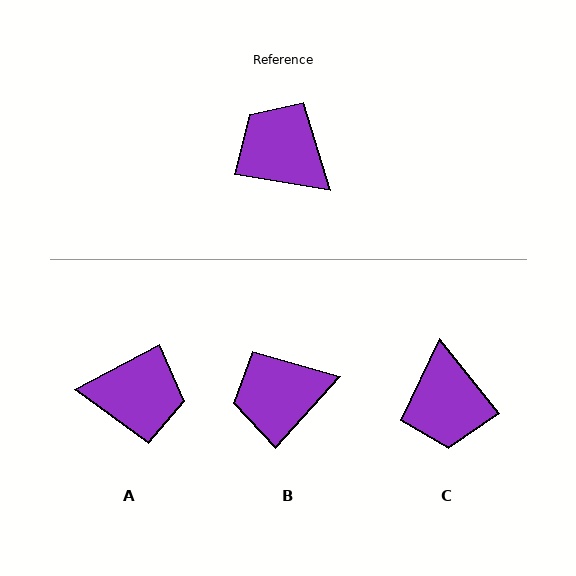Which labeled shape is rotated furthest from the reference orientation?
A, about 143 degrees away.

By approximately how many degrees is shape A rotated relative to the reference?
Approximately 143 degrees clockwise.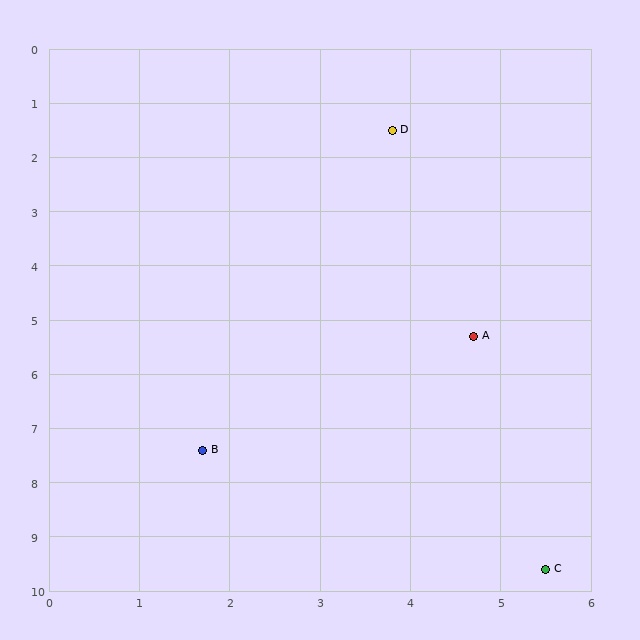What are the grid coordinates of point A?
Point A is at approximately (4.7, 5.3).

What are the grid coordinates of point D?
Point D is at approximately (3.8, 1.5).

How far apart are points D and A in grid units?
Points D and A are about 3.9 grid units apart.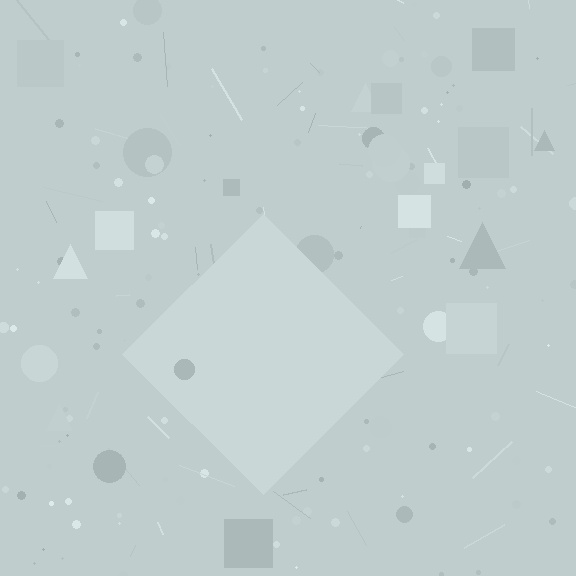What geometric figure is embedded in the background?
A diamond is embedded in the background.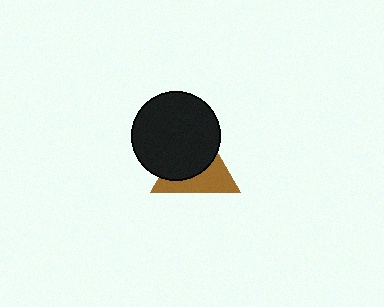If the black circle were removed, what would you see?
You would see the complete brown triangle.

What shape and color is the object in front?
The object in front is a black circle.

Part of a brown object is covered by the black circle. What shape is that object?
It is a triangle.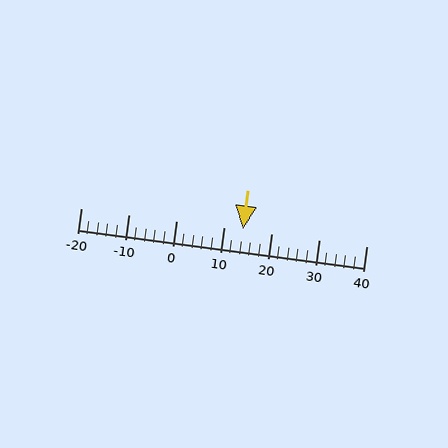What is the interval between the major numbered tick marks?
The major tick marks are spaced 10 units apart.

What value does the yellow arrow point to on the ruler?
The yellow arrow points to approximately 14.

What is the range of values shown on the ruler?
The ruler shows values from -20 to 40.